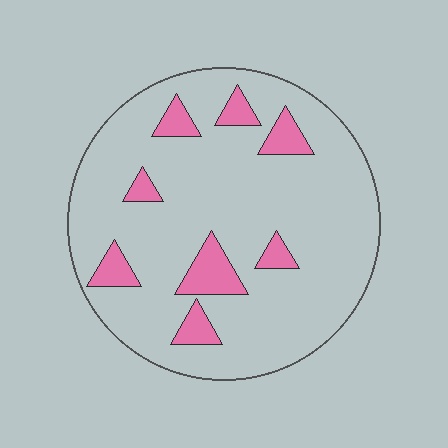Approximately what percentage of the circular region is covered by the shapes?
Approximately 15%.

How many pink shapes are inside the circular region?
8.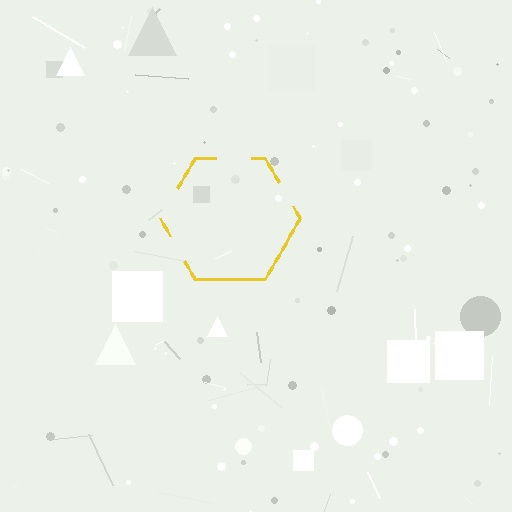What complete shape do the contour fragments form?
The contour fragments form a hexagon.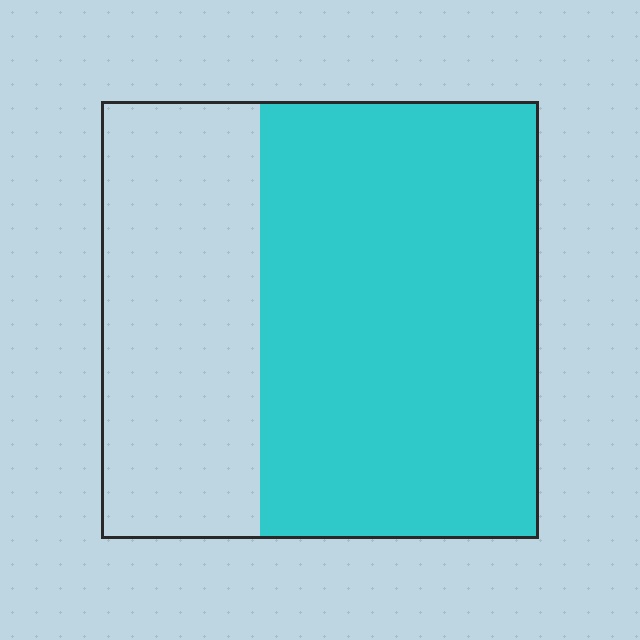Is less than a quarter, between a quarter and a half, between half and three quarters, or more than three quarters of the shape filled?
Between half and three quarters.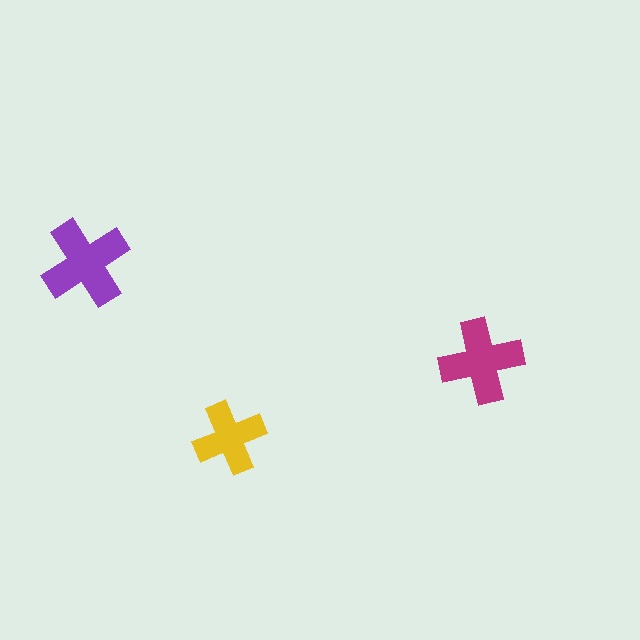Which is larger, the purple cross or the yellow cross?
The purple one.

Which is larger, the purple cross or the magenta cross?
The purple one.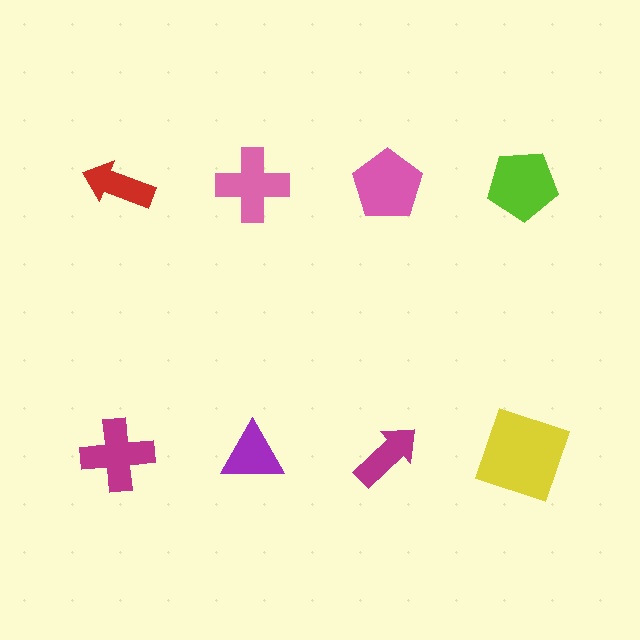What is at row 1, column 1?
A red arrow.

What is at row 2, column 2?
A purple triangle.